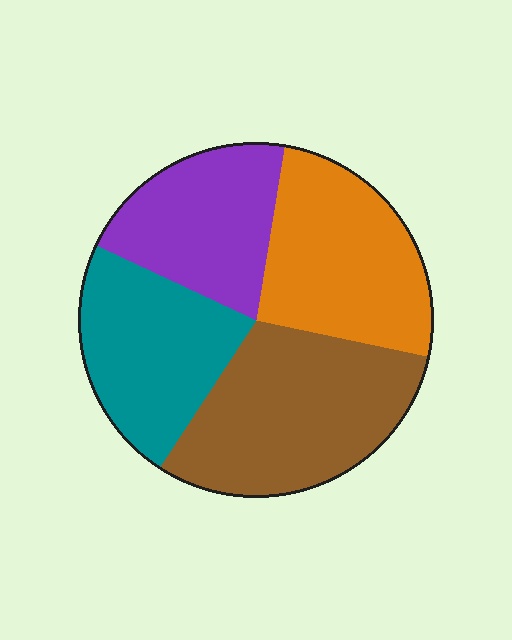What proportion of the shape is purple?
Purple takes up about one fifth (1/5) of the shape.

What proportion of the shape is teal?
Teal takes up between a sixth and a third of the shape.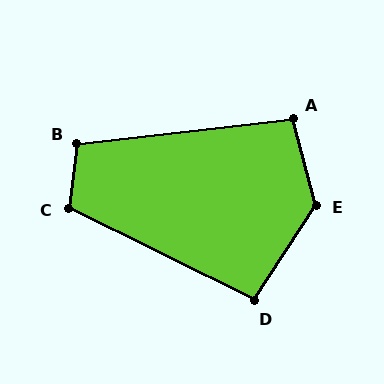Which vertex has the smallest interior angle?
D, at approximately 97 degrees.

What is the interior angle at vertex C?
Approximately 109 degrees (obtuse).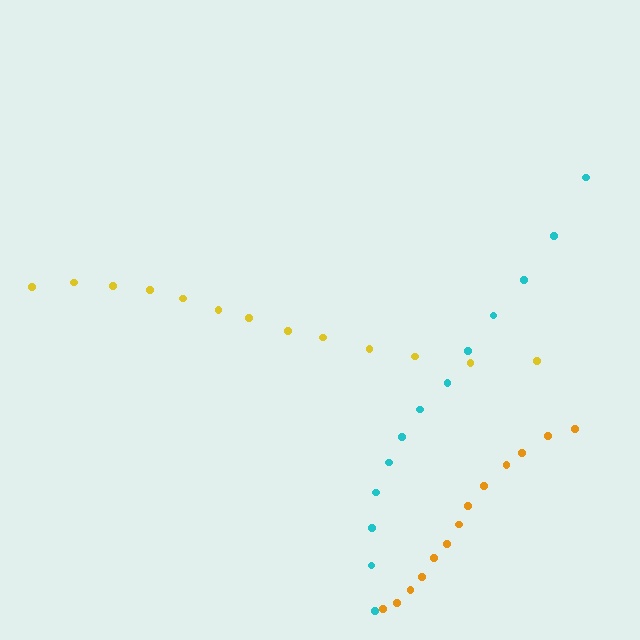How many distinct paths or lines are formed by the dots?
There are 3 distinct paths.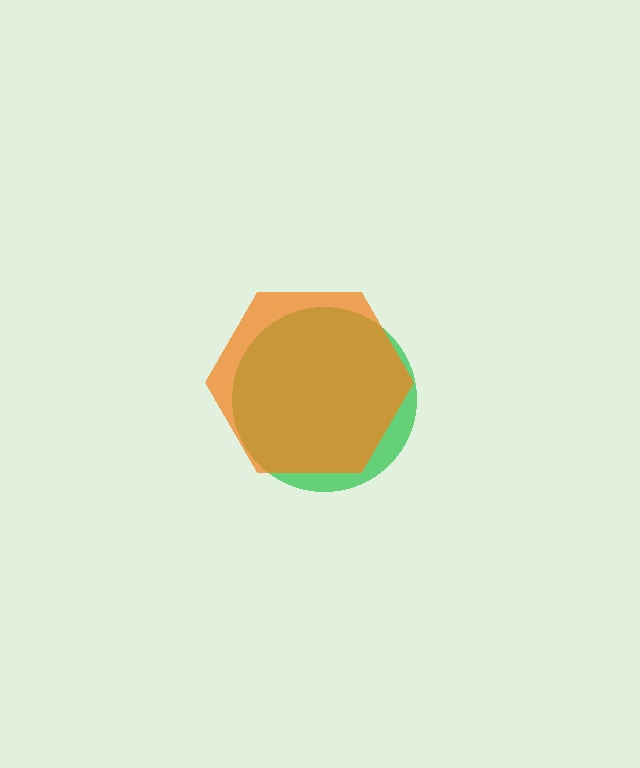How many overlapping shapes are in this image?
There are 2 overlapping shapes in the image.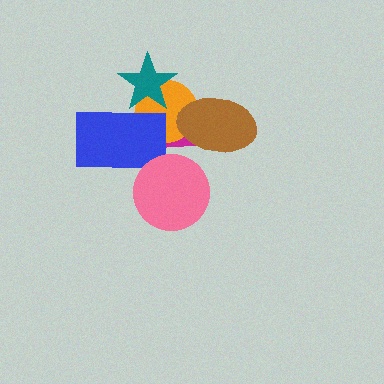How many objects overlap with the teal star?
3 objects overlap with the teal star.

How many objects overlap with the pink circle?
1 object overlaps with the pink circle.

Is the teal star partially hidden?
Yes, it is partially covered by another shape.